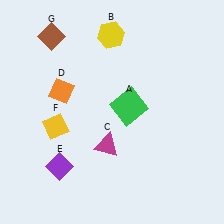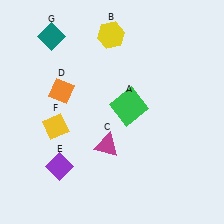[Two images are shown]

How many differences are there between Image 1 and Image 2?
There is 1 difference between the two images.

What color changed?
The diamond (G) changed from brown in Image 1 to teal in Image 2.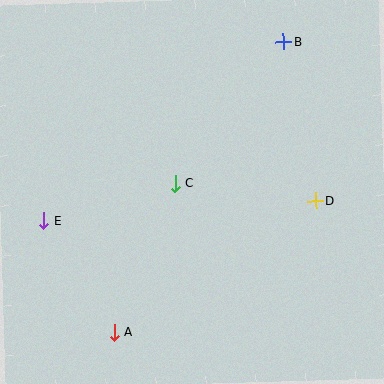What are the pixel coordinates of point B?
Point B is at (284, 42).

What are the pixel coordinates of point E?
Point E is at (44, 221).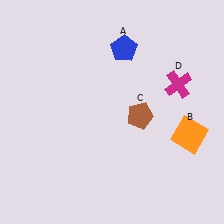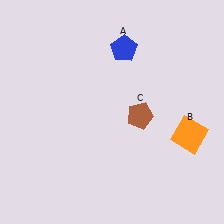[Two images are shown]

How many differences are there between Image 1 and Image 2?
There is 1 difference between the two images.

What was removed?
The magenta cross (D) was removed in Image 2.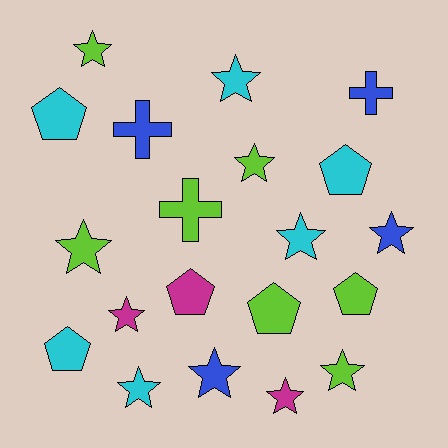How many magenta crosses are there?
There are no magenta crosses.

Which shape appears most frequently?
Star, with 11 objects.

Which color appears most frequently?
Lime, with 7 objects.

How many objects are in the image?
There are 20 objects.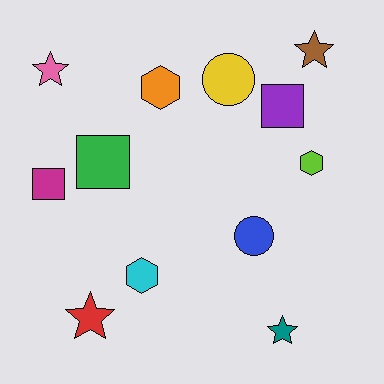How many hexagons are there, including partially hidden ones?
There are 3 hexagons.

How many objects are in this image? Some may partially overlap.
There are 12 objects.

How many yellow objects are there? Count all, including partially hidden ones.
There is 1 yellow object.